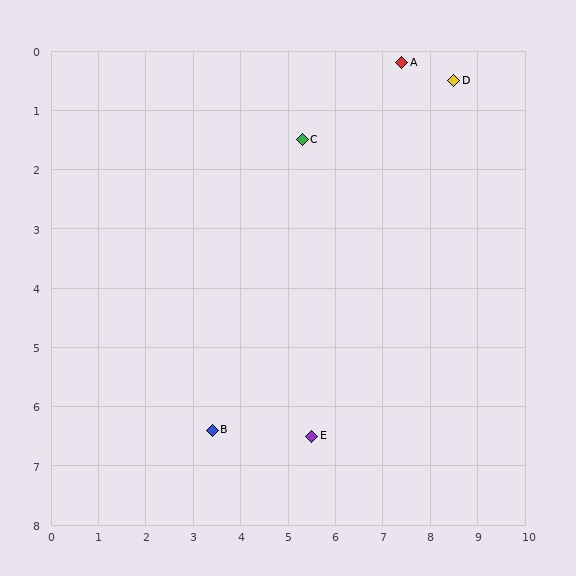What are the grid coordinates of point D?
Point D is at approximately (8.5, 0.5).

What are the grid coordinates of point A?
Point A is at approximately (7.4, 0.2).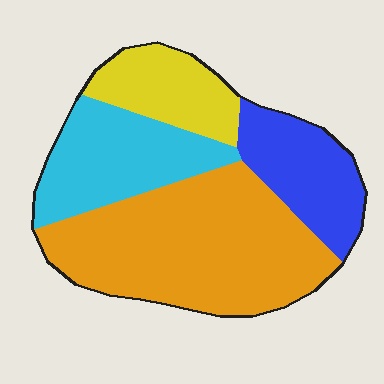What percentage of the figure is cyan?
Cyan covers 22% of the figure.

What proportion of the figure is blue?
Blue takes up about one sixth (1/6) of the figure.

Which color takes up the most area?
Orange, at roughly 45%.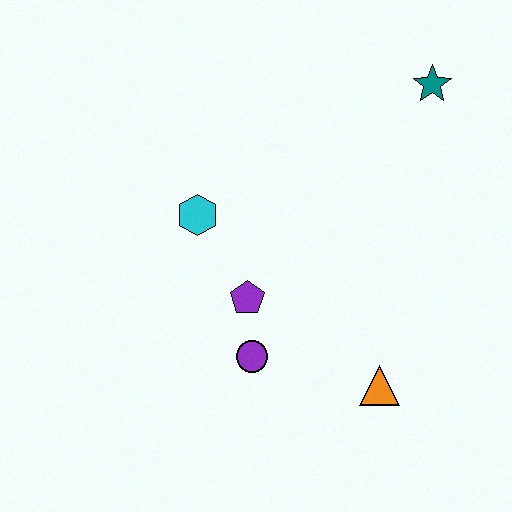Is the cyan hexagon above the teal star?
No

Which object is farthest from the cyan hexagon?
The teal star is farthest from the cyan hexagon.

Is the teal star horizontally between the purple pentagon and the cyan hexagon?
No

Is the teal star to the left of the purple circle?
No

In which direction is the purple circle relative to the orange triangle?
The purple circle is to the left of the orange triangle.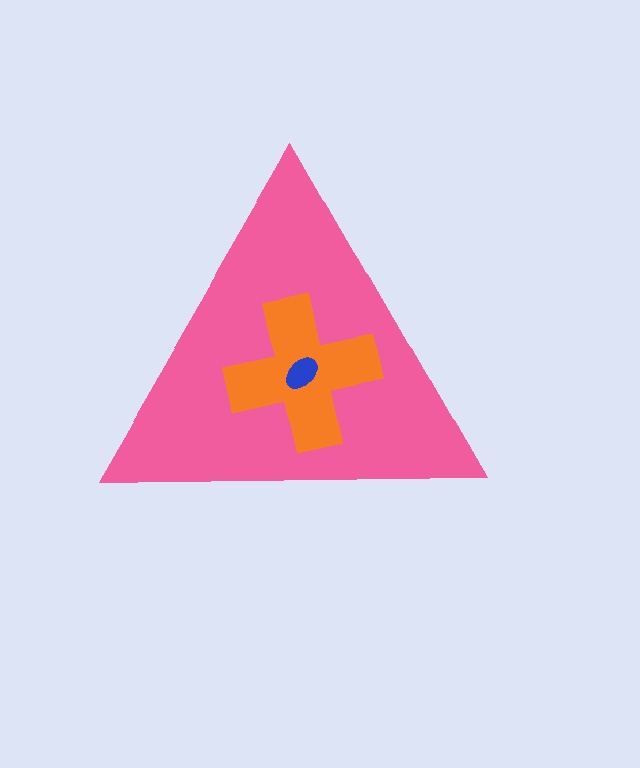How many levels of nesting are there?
3.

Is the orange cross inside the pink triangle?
Yes.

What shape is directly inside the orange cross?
The blue ellipse.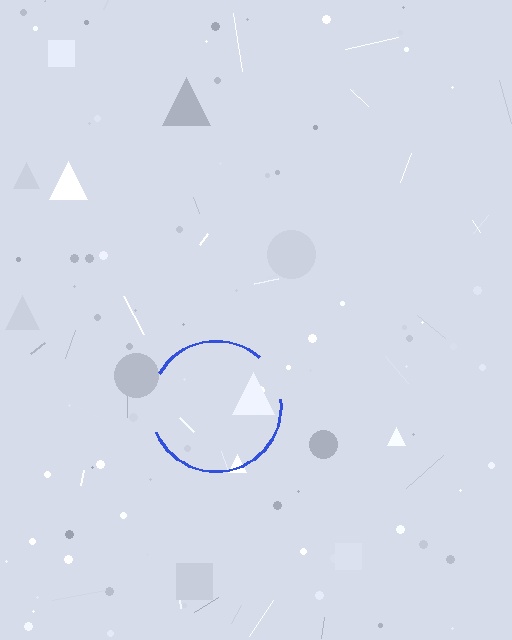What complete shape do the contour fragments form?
The contour fragments form a circle.